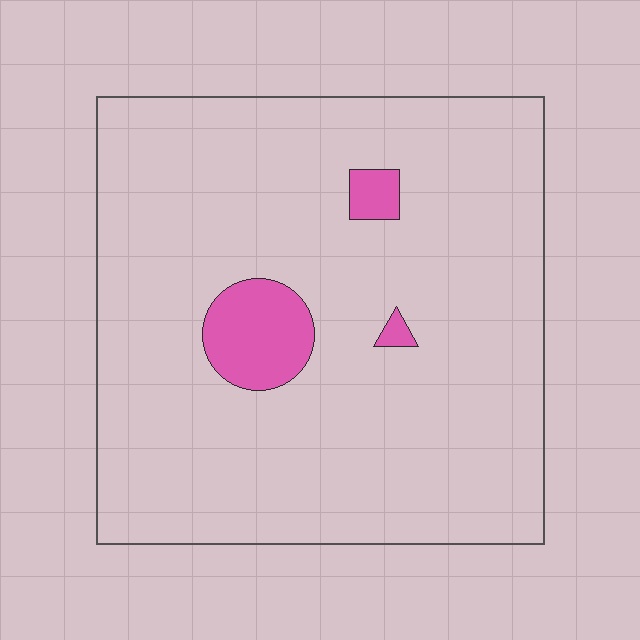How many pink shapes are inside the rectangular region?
3.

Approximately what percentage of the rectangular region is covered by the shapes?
Approximately 5%.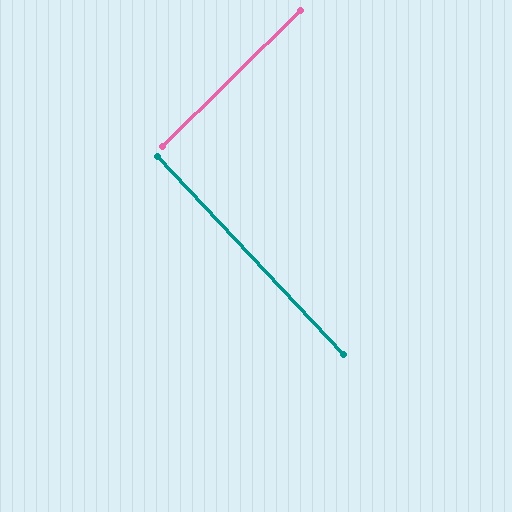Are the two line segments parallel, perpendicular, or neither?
Perpendicular — they meet at approximately 89°.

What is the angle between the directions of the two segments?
Approximately 89 degrees.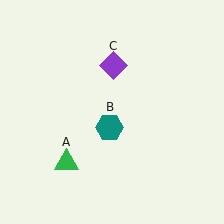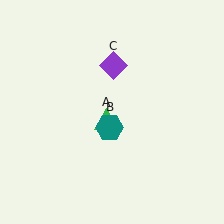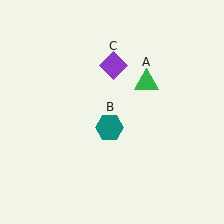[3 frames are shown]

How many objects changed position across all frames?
1 object changed position: green triangle (object A).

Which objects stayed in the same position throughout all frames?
Teal hexagon (object B) and purple diamond (object C) remained stationary.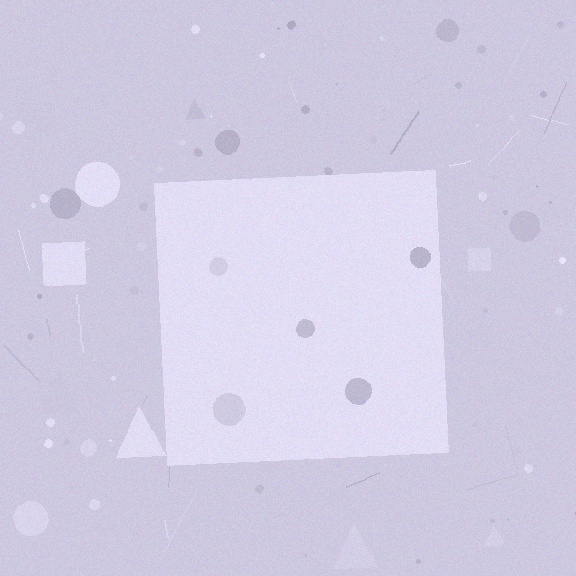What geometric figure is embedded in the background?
A square is embedded in the background.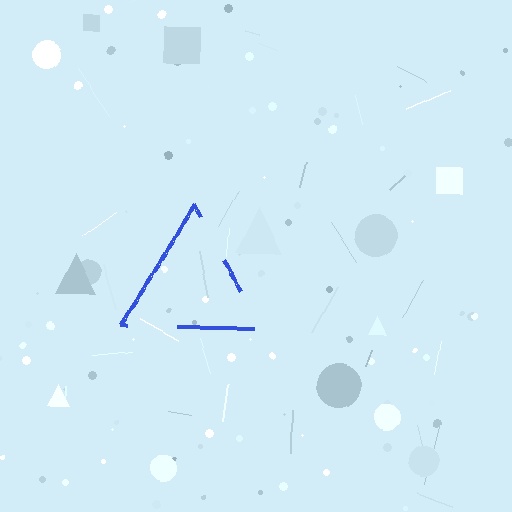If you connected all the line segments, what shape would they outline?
They would outline a triangle.